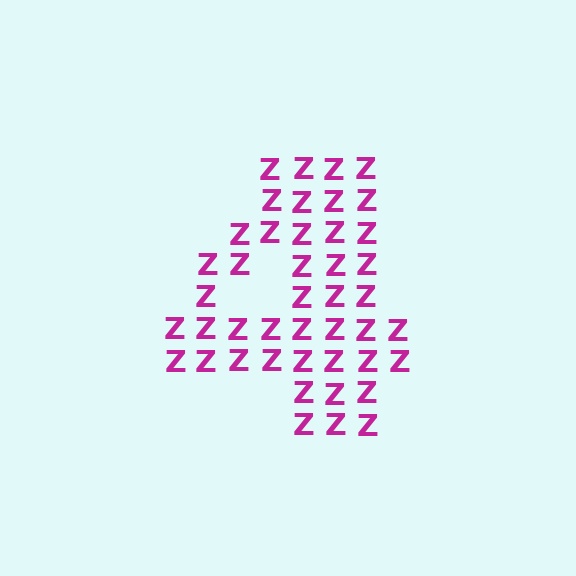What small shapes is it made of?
It is made of small letter Z's.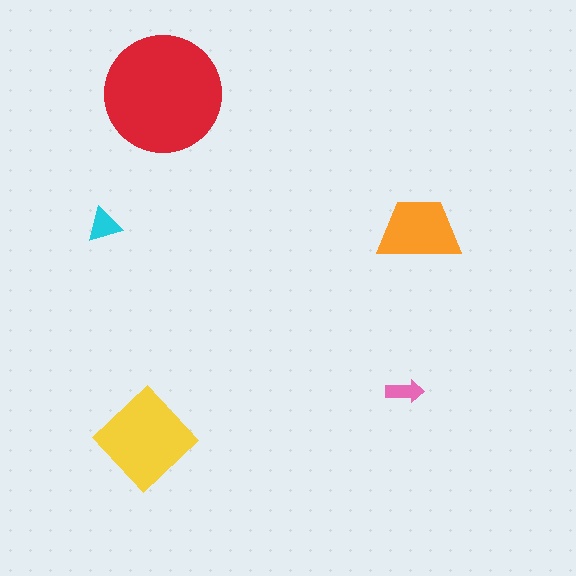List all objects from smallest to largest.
The pink arrow, the cyan triangle, the orange trapezoid, the yellow diamond, the red circle.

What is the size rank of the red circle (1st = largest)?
1st.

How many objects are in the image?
There are 5 objects in the image.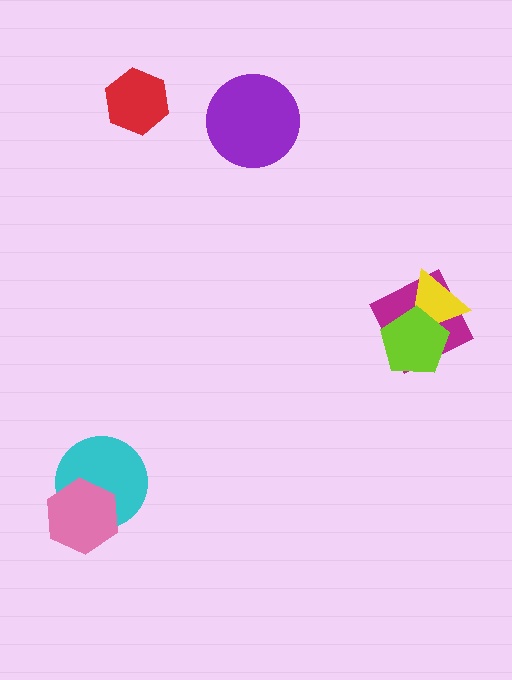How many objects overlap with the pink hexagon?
1 object overlaps with the pink hexagon.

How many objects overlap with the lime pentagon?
2 objects overlap with the lime pentagon.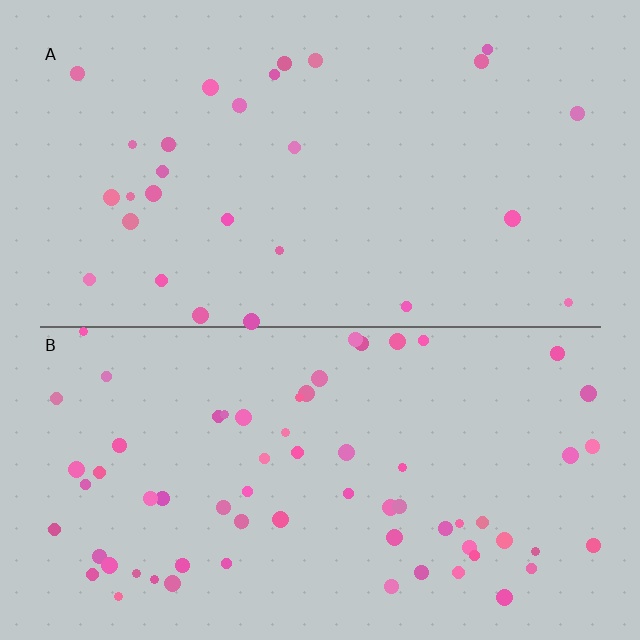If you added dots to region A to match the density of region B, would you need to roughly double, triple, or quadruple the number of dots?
Approximately double.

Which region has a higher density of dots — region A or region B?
B (the bottom).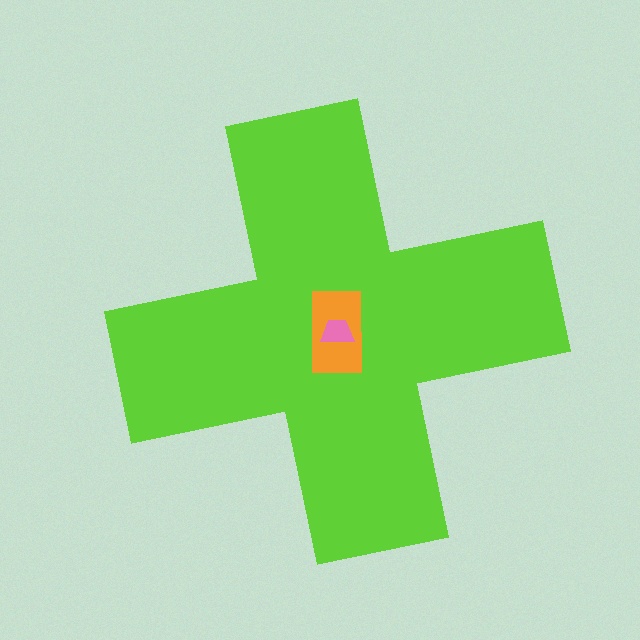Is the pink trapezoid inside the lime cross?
Yes.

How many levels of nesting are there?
3.